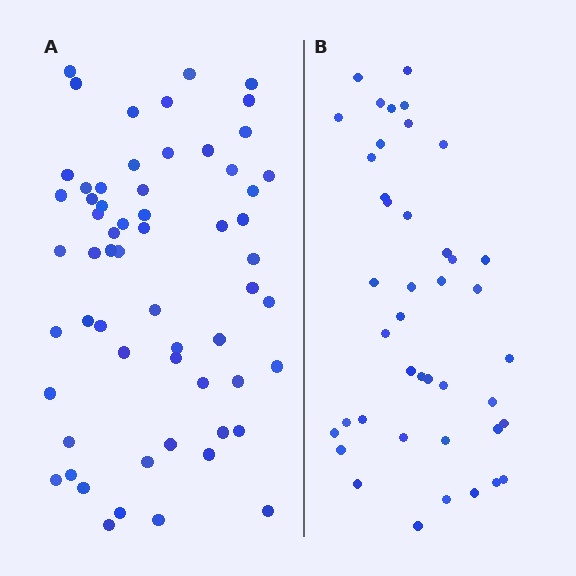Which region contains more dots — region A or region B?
Region A (the left region) has more dots.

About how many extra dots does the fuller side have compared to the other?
Region A has approximately 20 more dots than region B.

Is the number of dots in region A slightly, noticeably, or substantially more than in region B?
Region A has noticeably more, but not dramatically so. The ratio is roughly 1.4 to 1.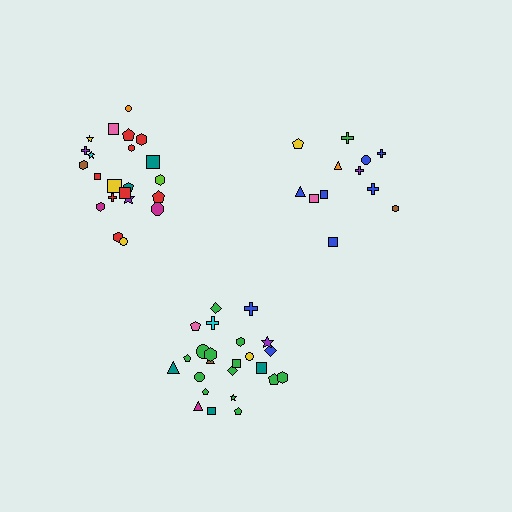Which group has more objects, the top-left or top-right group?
The top-left group.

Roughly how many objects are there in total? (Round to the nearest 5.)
Roughly 60 objects in total.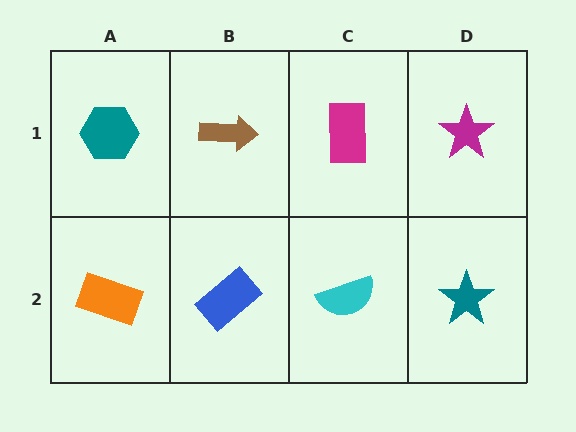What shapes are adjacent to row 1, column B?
A blue rectangle (row 2, column B), a teal hexagon (row 1, column A), a magenta rectangle (row 1, column C).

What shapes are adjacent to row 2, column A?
A teal hexagon (row 1, column A), a blue rectangle (row 2, column B).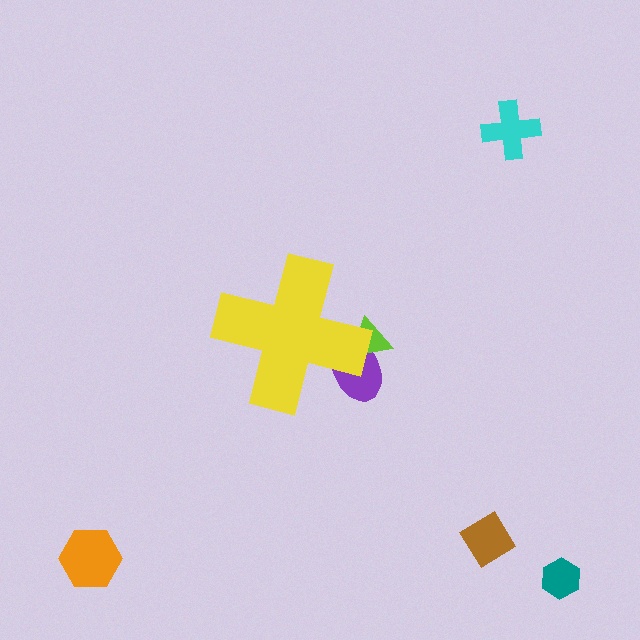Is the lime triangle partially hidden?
Yes, the lime triangle is partially hidden behind the yellow cross.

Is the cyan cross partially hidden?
No, the cyan cross is fully visible.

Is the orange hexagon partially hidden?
No, the orange hexagon is fully visible.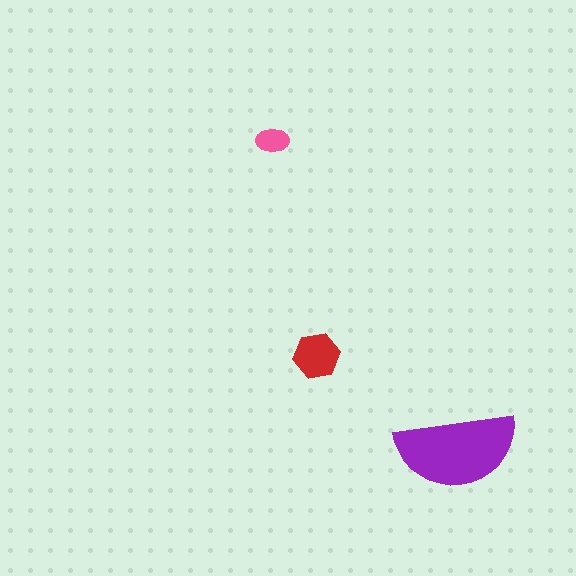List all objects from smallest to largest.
The pink ellipse, the red hexagon, the purple semicircle.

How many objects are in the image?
There are 3 objects in the image.